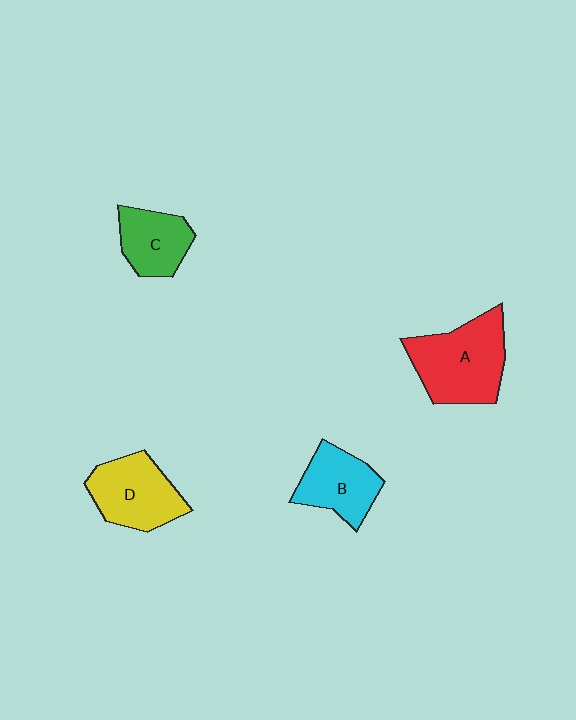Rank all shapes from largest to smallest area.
From largest to smallest: A (red), D (yellow), B (cyan), C (green).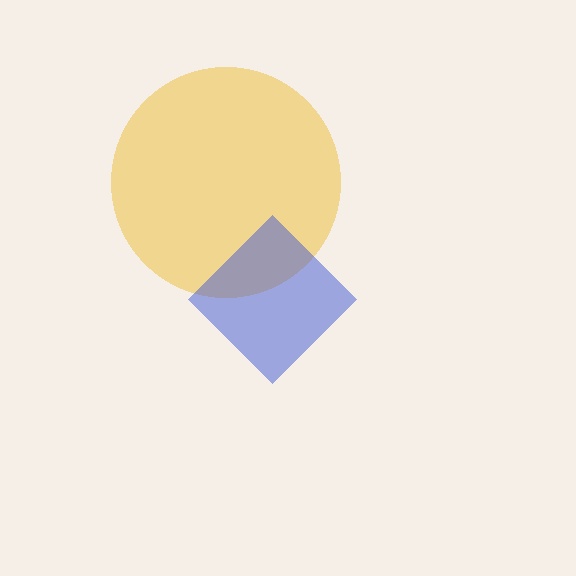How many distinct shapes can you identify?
There are 2 distinct shapes: a yellow circle, a blue diamond.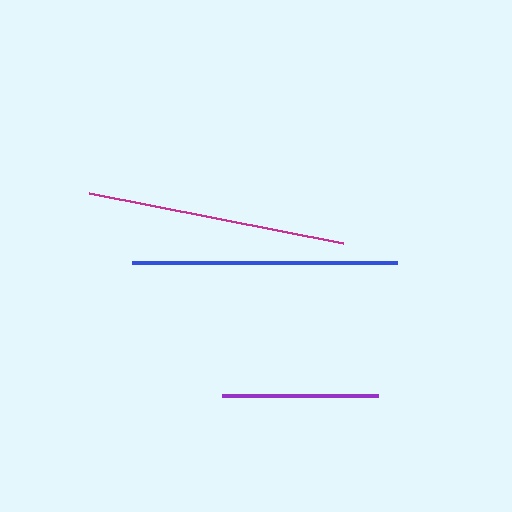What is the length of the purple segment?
The purple segment is approximately 155 pixels long.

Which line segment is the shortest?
The purple line is the shortest at approximately 155 pixels.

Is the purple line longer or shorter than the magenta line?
The magenta line is longer than the purple line.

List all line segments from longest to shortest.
From longest to shortest: blue, magenta, purple.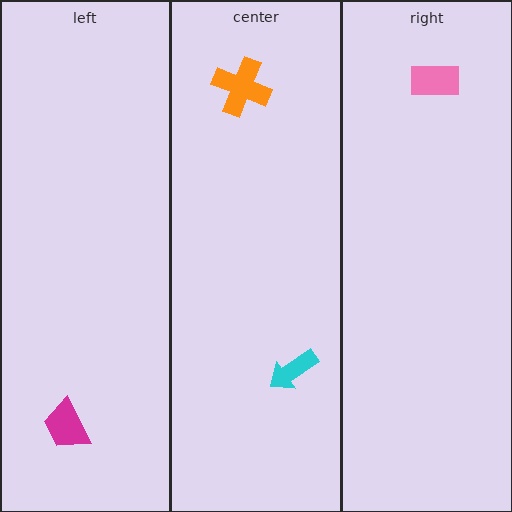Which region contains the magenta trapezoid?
The left region.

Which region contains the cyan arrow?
The center region.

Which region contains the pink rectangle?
The right region.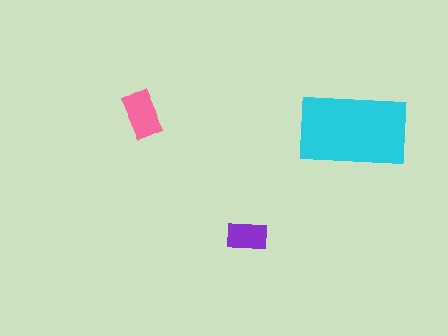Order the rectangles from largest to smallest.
the cyan one, the pink one, the purple one.